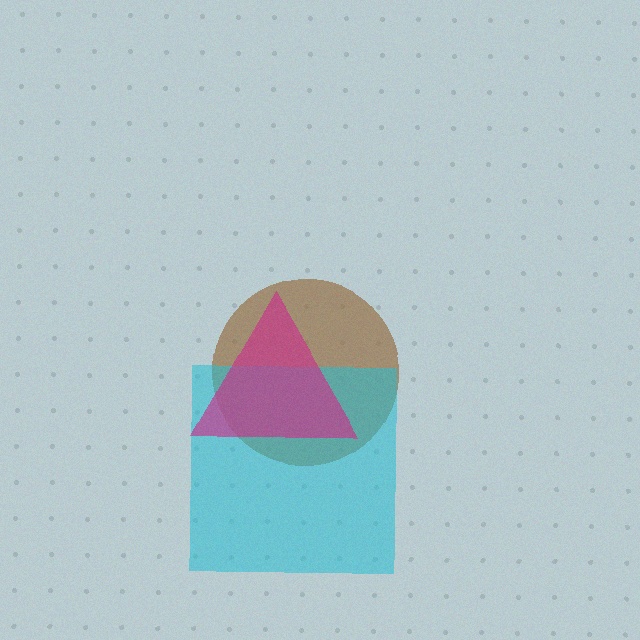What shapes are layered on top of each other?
The layered shapes are: a brown circle, a cyan square, a magenta triangle.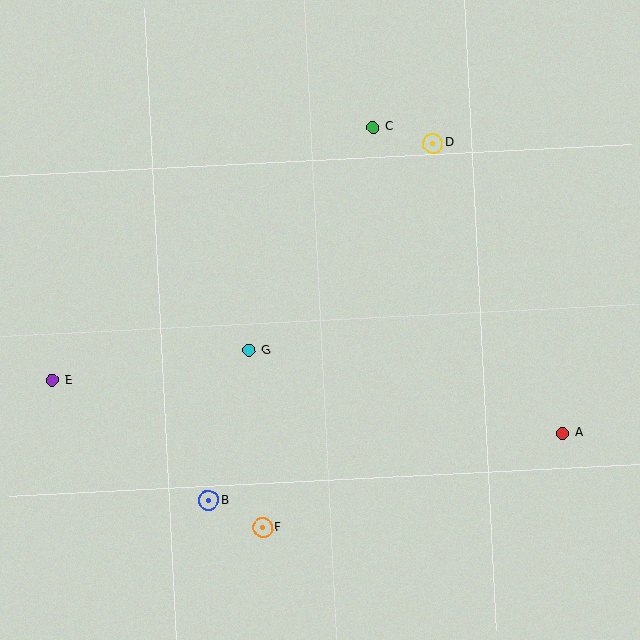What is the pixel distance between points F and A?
The distance between F and A is 315 pixels.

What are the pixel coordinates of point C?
Point C is at (373, 127).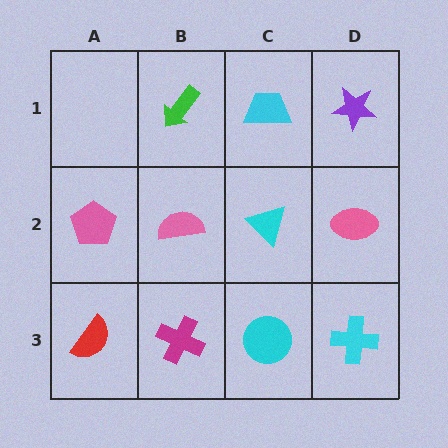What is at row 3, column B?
A magenta cross.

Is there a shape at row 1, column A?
No, that cell is empty.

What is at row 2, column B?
A pink semicircle.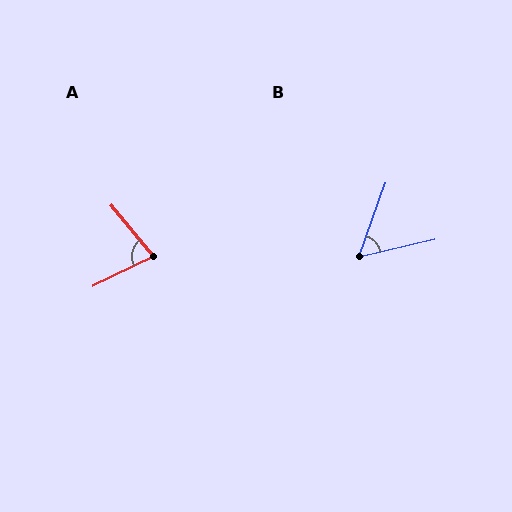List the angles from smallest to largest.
B (57°), A (76°).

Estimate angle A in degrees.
Approximately 76 degrees.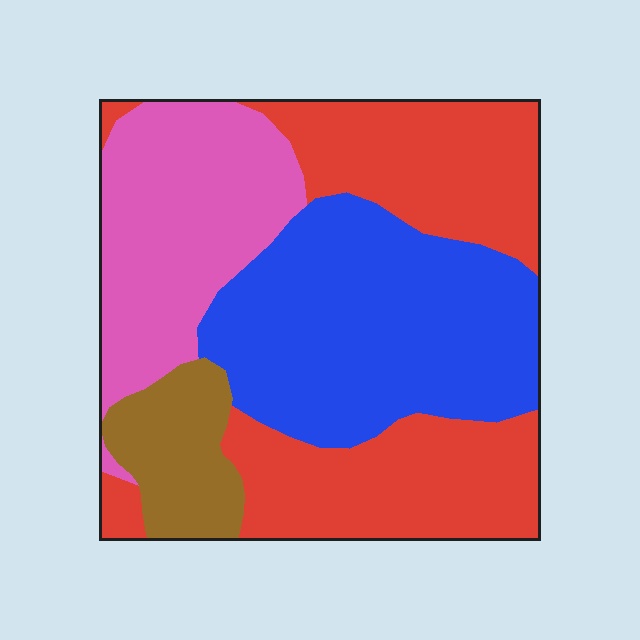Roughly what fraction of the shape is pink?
Pink takes up less than a quarter of the shape.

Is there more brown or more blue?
Blue.